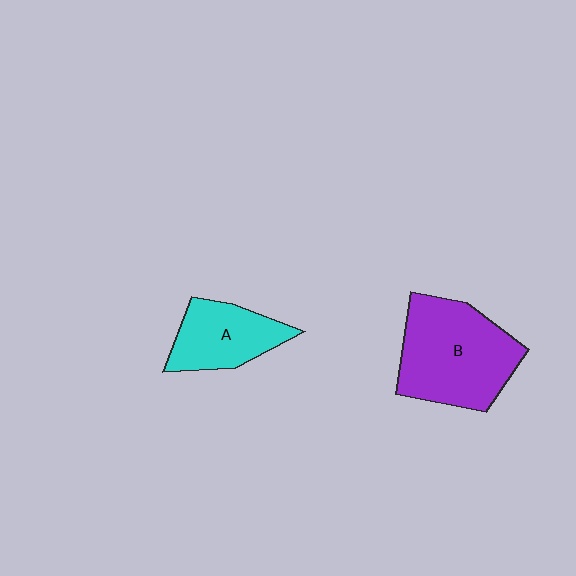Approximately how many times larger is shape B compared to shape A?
Approximately 1.7 times.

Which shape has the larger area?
Shape B (purple).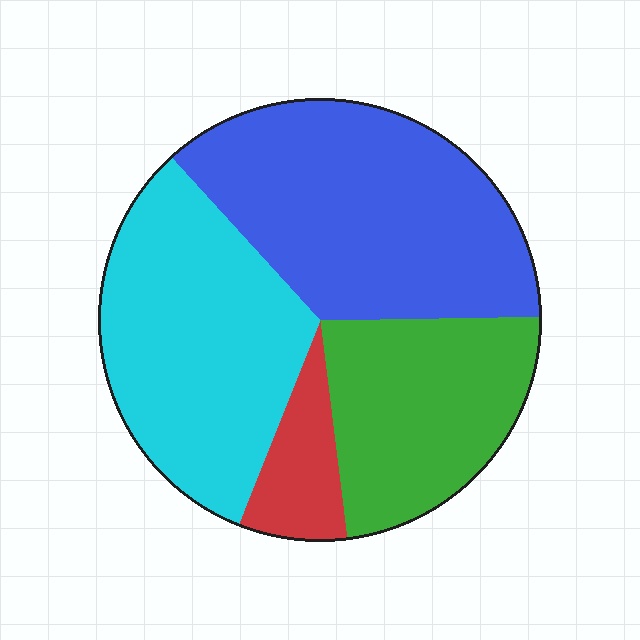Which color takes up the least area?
Red, at roughly 10%.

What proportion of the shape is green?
Green covers 23% of the shape.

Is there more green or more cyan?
Cyan.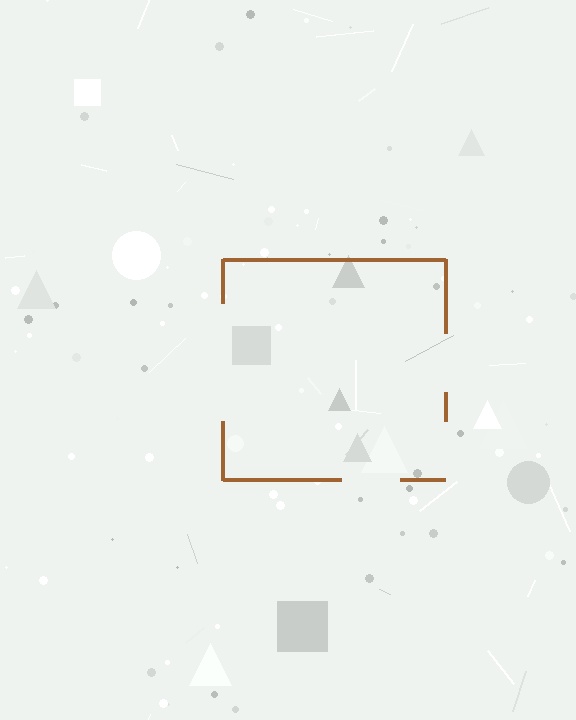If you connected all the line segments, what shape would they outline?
They would outline a square.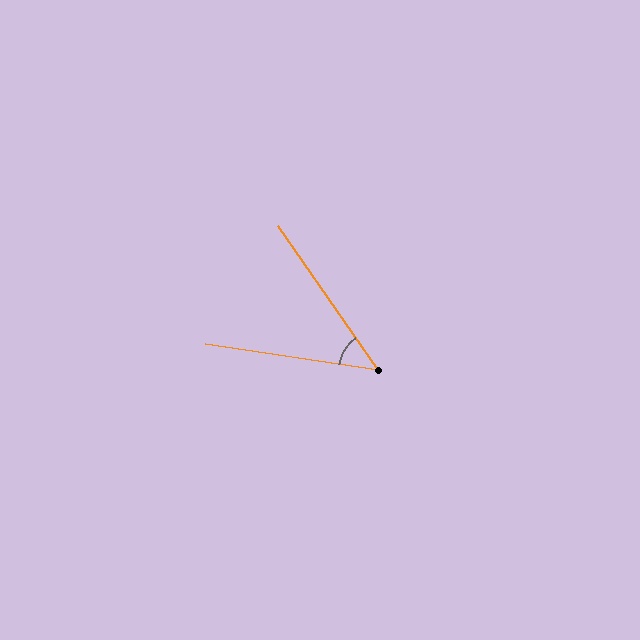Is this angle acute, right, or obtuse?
It is acute.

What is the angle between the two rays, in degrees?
Approximately 47 degrees.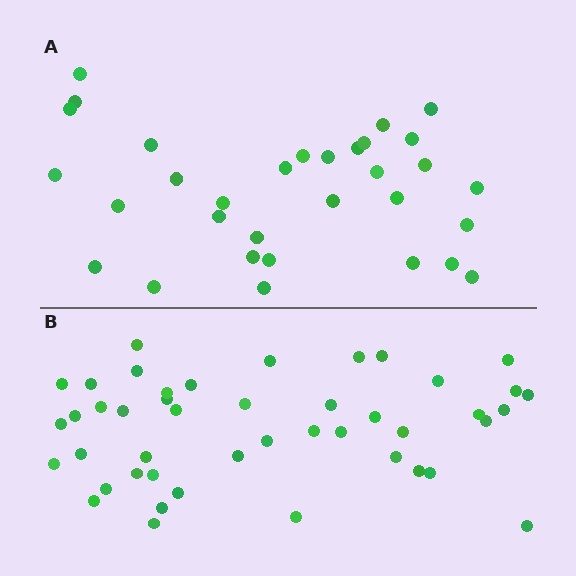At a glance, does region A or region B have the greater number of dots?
Region B (the bottom region) has more dots.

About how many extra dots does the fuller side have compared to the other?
Region B has approximately 15 more dots than region A.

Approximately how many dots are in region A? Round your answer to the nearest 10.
About 30 dots. (The exact count is 32, which rounds to 30.)